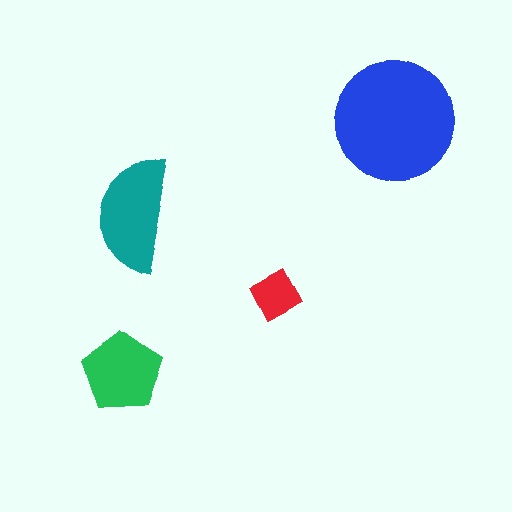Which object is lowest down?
The green pentagon is bottommost.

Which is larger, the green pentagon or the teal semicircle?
The teal semicircle.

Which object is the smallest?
The red diamond.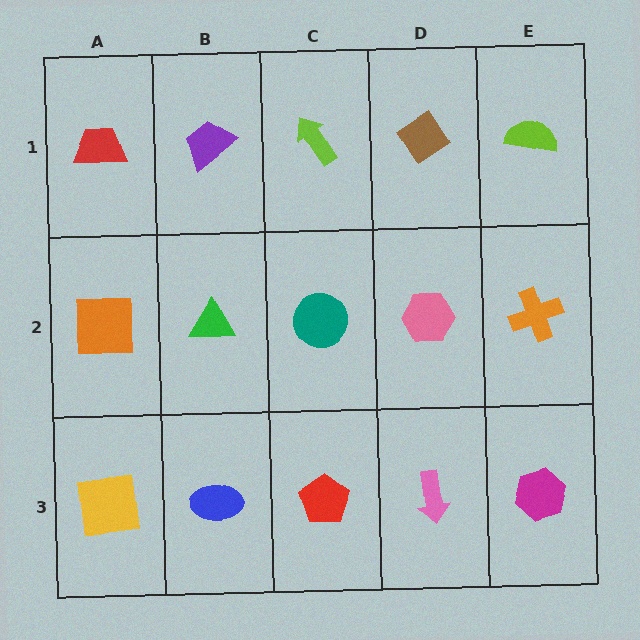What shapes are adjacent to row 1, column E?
An orange cross (row 2, column E), a brown diamond (row 1, column D).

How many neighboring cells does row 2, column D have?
4.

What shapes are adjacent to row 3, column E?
An orange cross (row 2, column E), a pink arrow (row 3, column D).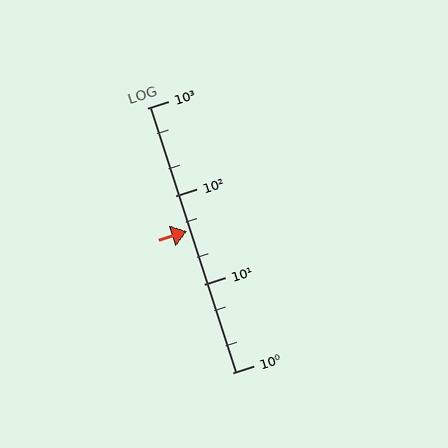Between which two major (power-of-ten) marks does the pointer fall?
The pointer is between 10 and 100.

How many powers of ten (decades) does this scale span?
The scale spans 3 decades, from 1 to 1000.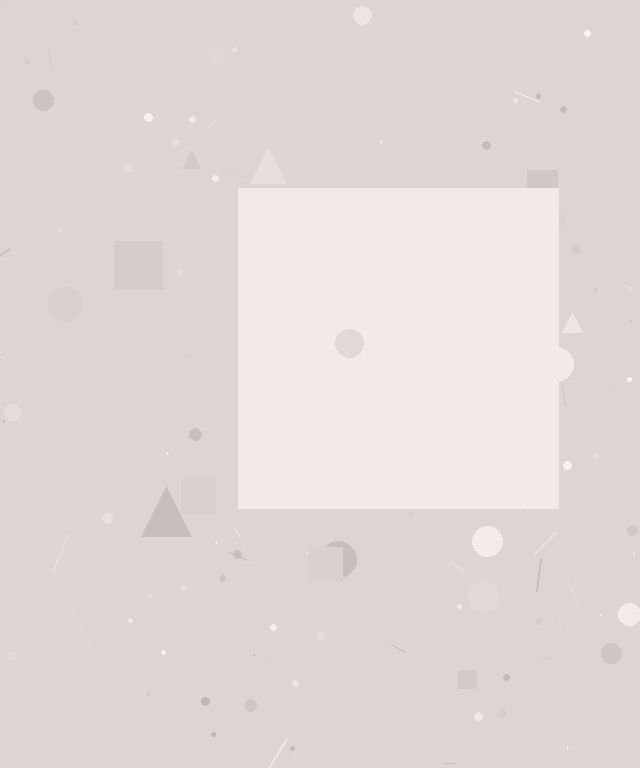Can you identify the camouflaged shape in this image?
The camouflaged shape is a square.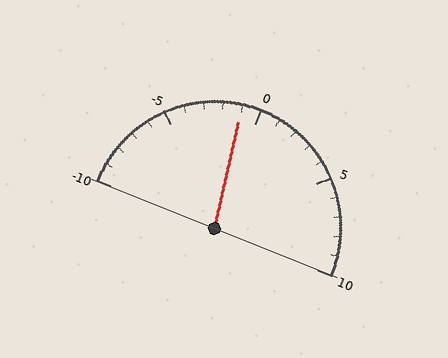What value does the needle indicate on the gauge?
The needle indicates approximately -1.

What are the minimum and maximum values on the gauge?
The gauge ranges from -10 to 10.